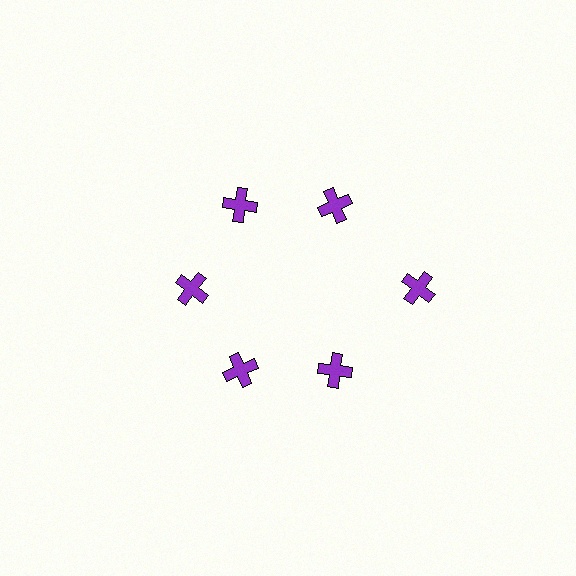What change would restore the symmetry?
The symmetry would be restored by moving it inward, back onto the ring so that all 6 crosses sit at equal angles and equal distance from the center.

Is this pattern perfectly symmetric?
No. The 6 purple crosses are arranged in a ring, but one element near the 3 o'clock position is pushed outward from the center, breaking the 6-fold rotational symmetry.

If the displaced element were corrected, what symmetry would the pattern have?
It would have 6-fold rotational symmetry — the pattern would map onto itself every 60 degrees.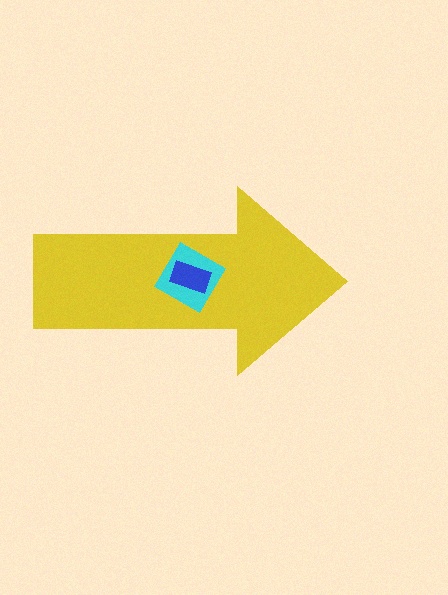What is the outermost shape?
The yellow arrow.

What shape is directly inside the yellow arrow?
The cyan diamond.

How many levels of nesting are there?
3.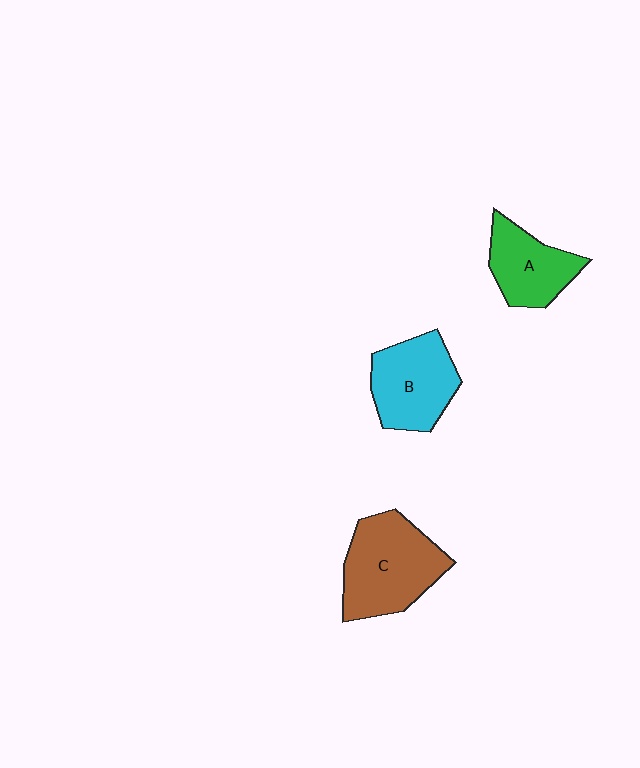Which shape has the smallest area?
Shape A (green).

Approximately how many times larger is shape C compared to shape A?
Approximately 1.5 times.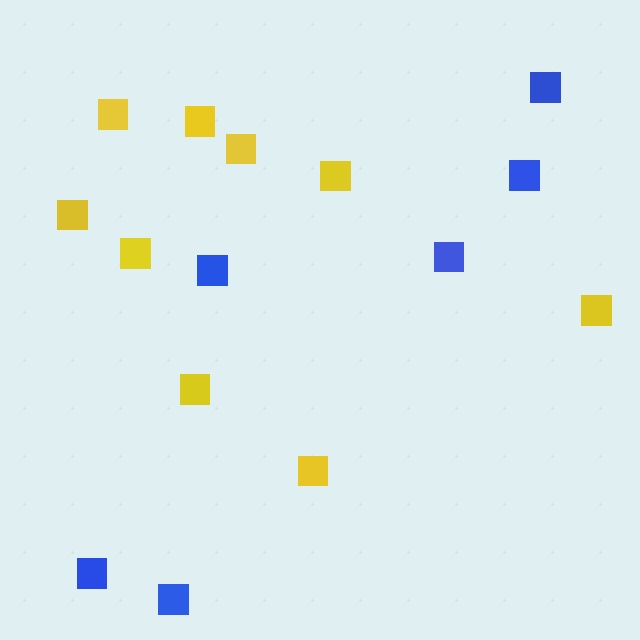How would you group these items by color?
There are 2 groups: one group of yellow squares (9) and one group of blue squares (6).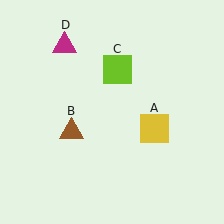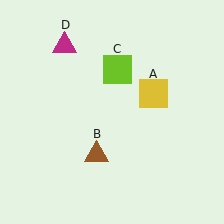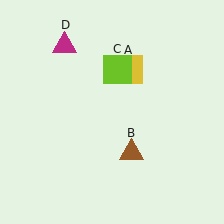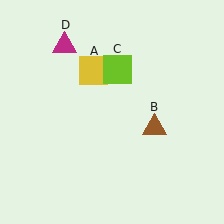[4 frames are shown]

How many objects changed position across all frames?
2 objects changed position: yellow square (object A), brown triangle (object B).